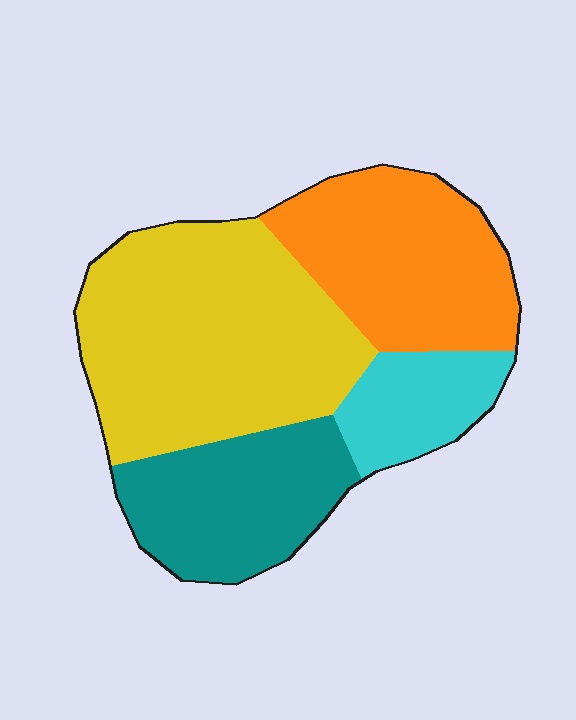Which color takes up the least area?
Cyan, at roughly 10%.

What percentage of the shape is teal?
Teal takes up about one fifth (1/5) of the shape.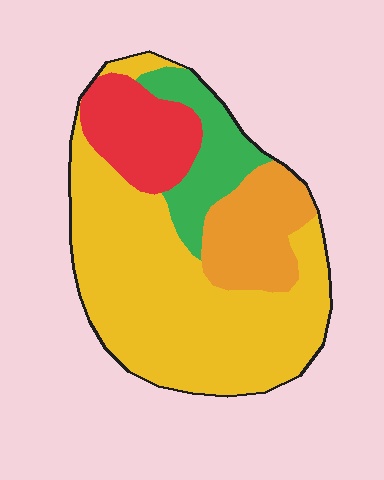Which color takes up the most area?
Yellow, at roughly 55%.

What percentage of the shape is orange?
Orange covers around 15% of the shape.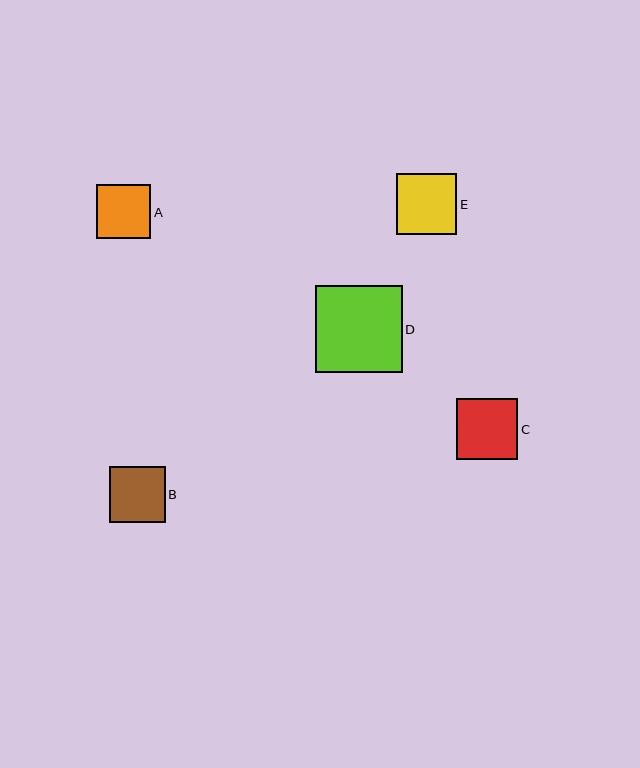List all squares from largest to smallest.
From largest to smallest: D, C, E, B, A.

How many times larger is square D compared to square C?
Square D is approximately 1.4 times the size of square C.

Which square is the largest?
Square D is the largest with a size of approximately 86 pixels.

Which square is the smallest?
Square A is the smallest with a size of approximately 55 pixels.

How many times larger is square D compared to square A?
Square D is approximately 1.6 times the size of square A.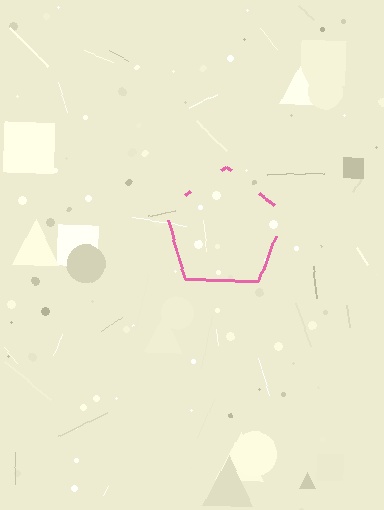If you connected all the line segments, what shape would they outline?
They would outline a pentagon.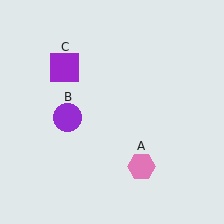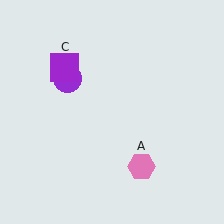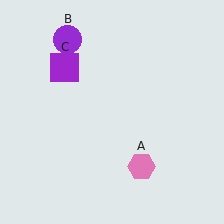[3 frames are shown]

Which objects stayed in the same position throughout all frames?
Pink hexagon (object A) and purple square (object C) remained stationary.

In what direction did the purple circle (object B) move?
The purple circle (object B) moved up.